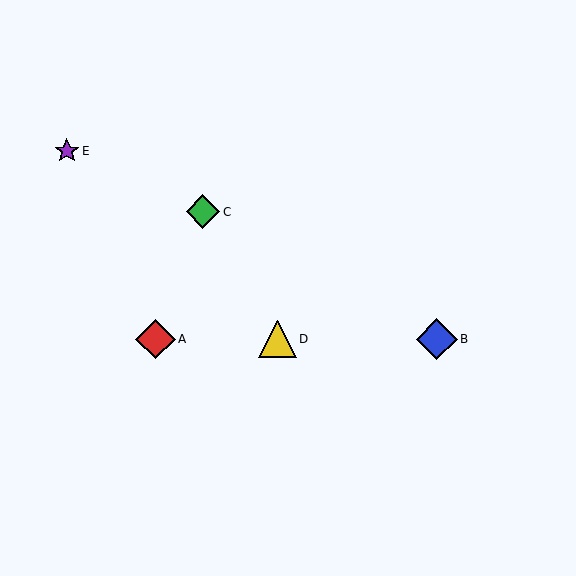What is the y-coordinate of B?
Object B is at y≈339.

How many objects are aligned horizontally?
3 objects (A, B, D) are aligned horizontally.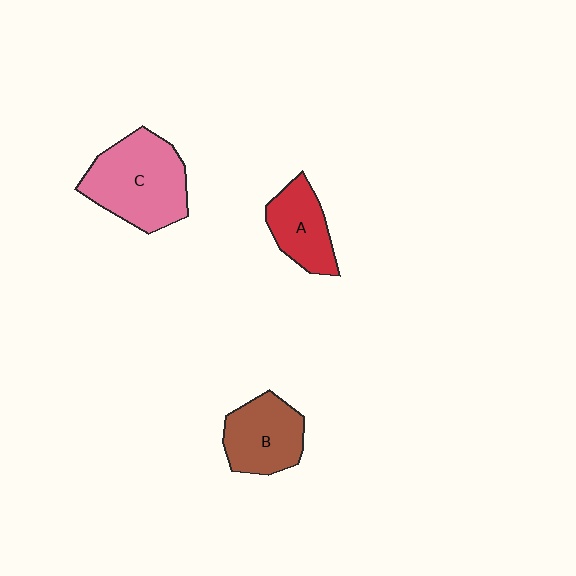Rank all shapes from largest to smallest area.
From largest to smallest: C (pink), B (brown), A (red).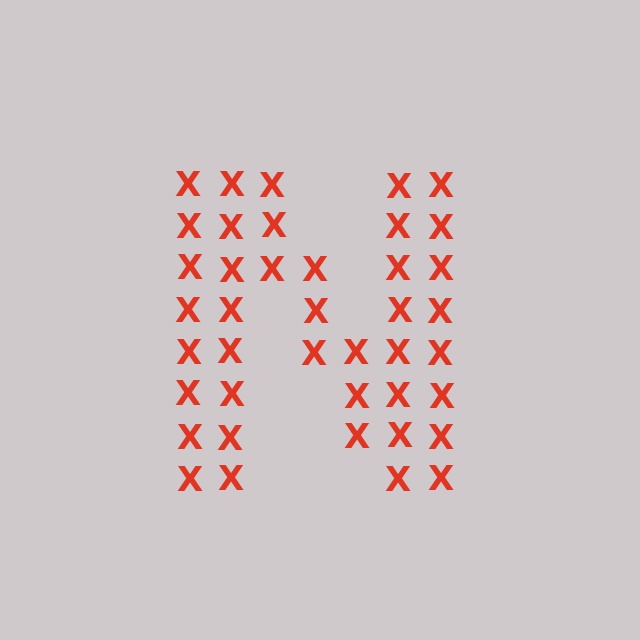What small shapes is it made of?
It is made of small letter X's.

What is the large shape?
The large shape is the letter N.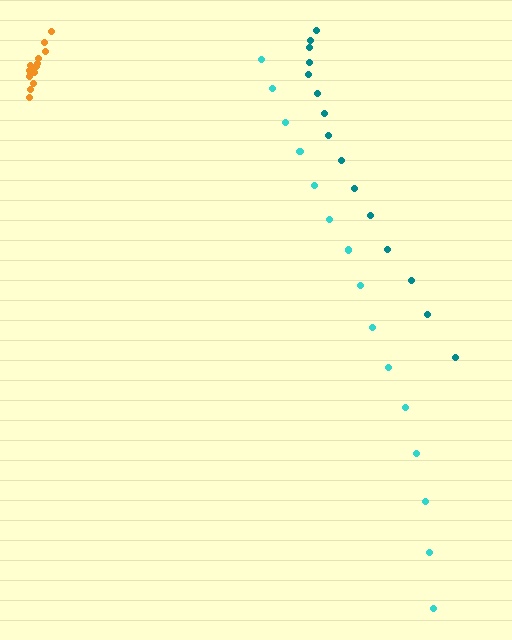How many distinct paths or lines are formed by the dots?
There are 3 distinct paths.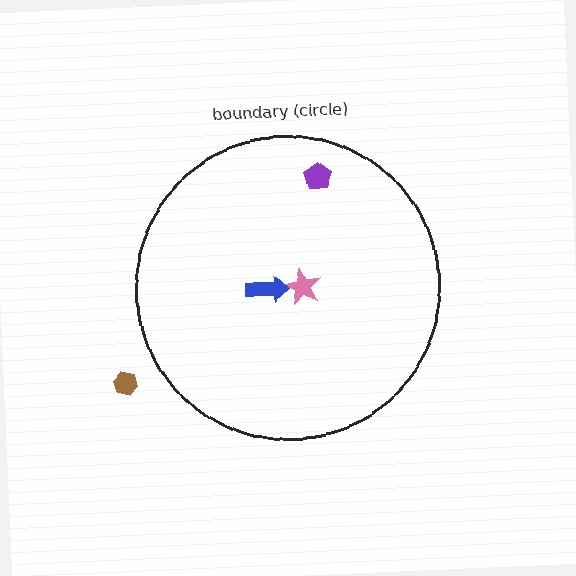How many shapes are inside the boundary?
3 inside, 1 outside.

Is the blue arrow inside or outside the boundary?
Inside.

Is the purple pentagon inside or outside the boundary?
Inside.